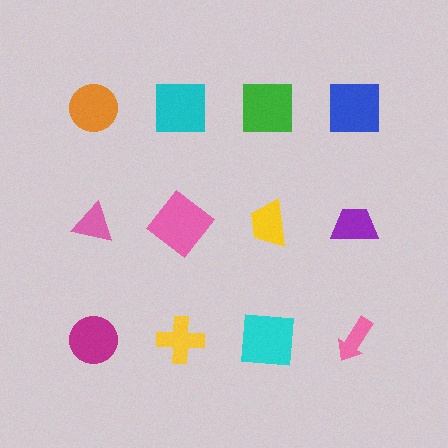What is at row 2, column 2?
A pink diamond.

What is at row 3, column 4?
A pink arrow.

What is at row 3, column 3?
A cyan square.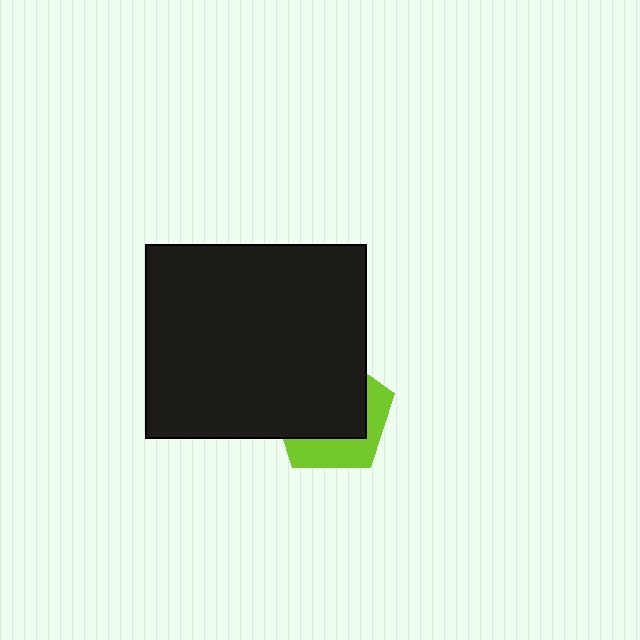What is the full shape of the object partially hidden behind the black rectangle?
The partially hidden object is a lime pentagon.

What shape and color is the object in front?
The object in front is a black rectangle.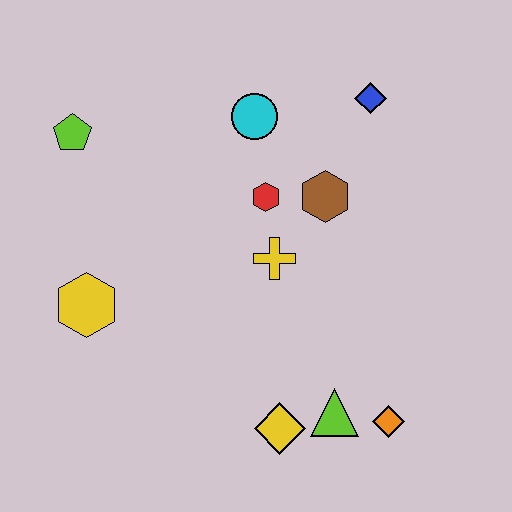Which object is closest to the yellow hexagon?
The lime pentagon is closest to the yellow hexagon.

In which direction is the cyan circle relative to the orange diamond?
The cyan circle is above the orange diamond.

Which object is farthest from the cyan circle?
The orange diamond is farthest from the cyan circle.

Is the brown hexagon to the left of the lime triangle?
Yes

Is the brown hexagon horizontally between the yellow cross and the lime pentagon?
No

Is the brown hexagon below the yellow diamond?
No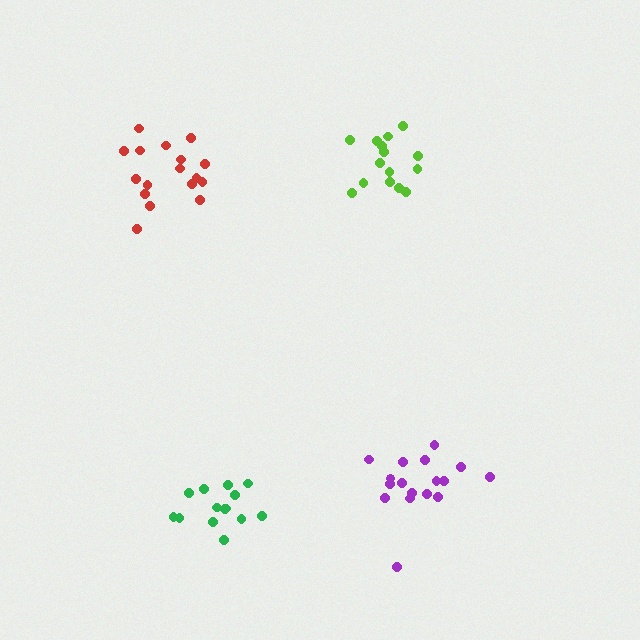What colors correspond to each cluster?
The clusters are colored: purple, lime, green, red.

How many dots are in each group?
Group 1: 17 dots, Group 2: 15 dots, Group 3: 14 dots, Group 4: 17 dots (63 total).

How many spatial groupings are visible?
There are 4 spatial groupings.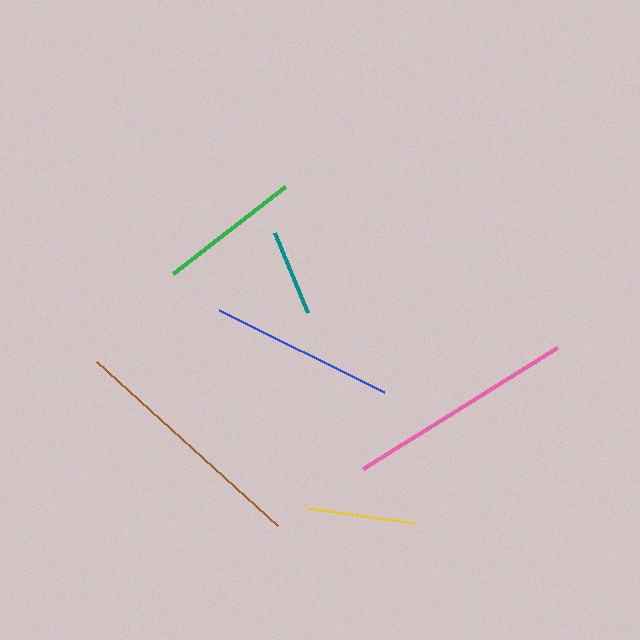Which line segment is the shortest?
The teal line is the shortest at approximately 87 pixels.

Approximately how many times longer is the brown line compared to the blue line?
The brown line is approximately 1.3 times the length of the blue line.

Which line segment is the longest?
The brown line is the longest at approximately 245 pixels.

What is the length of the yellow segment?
The yellow segment is approximately 109 pixels long.